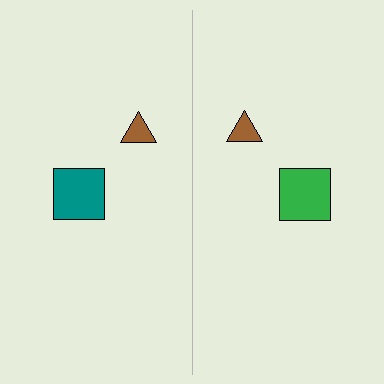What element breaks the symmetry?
The green square on the right side breaks the symmetry — its mirror counterpart is teal.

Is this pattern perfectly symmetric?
No, the pattern is not perfectly symmetric. The green square on the right side breaks the symmetry — its mirror counterpart is teal.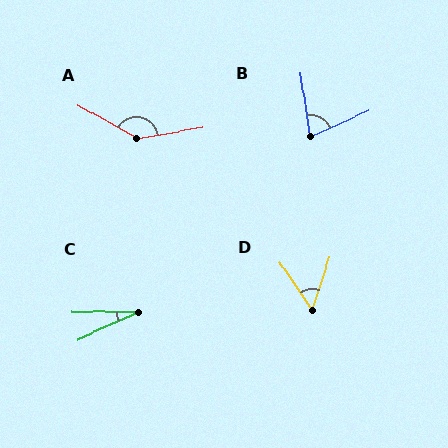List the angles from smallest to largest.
C (25°), D (53°), B (74°), A (141°).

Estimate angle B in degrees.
Approximately 74 degrees.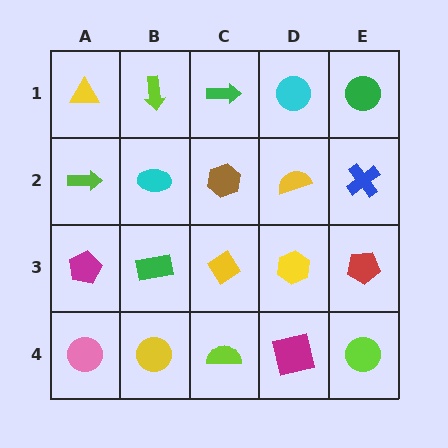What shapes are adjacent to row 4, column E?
A red pentagon (row 3, column E), a magenta square (row 4, column D).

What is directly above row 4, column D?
A yellow hexagon.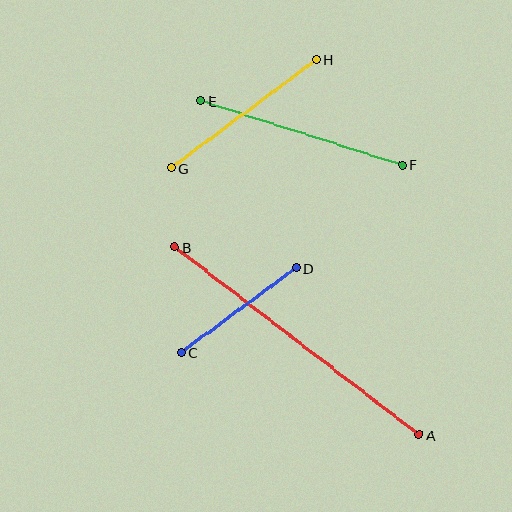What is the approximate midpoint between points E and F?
The midpoint is at approximately (301, 133) pixels.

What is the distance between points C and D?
The distance is approximately 142 pixels.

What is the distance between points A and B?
The distance is approximately 308 pixels.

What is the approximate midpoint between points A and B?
The midpoint is at approximately (297, 341) pixels.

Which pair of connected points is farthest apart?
Points A and B are farthest apart.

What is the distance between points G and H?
The distance is approximately 181 pixels.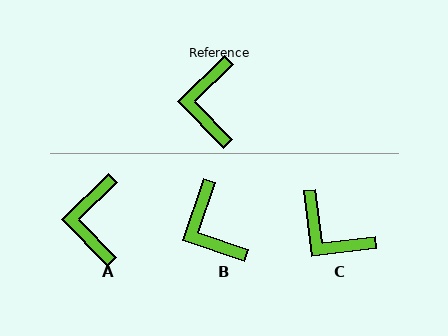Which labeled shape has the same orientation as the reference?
A.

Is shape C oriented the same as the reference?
No, it is off by about 52 degrees.